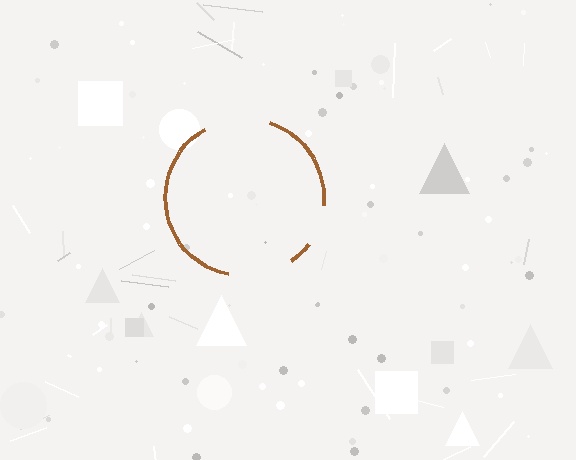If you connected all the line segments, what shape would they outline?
They would outline a circle.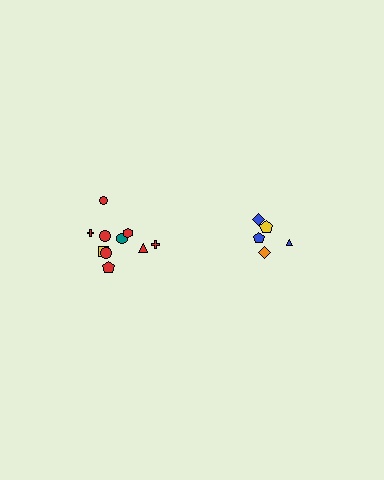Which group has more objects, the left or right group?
The left group.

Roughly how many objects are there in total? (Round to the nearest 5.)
Roughly 15 objects in total.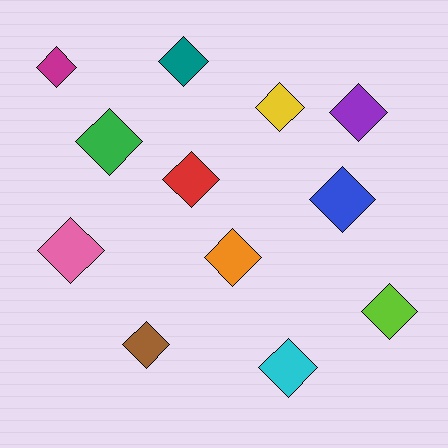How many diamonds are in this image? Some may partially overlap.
There are 12 diamonds.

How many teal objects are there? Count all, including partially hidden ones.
There is 1 teal object.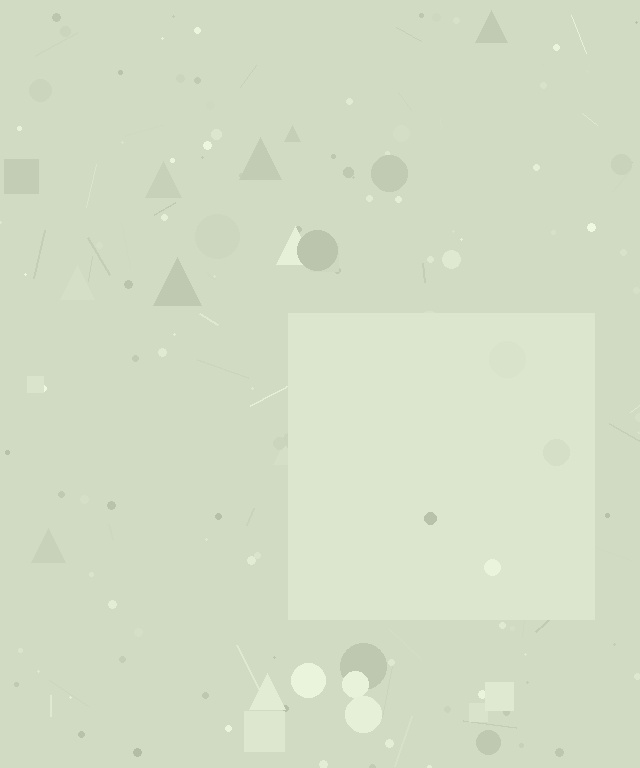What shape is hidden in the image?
A square is hidden in the image.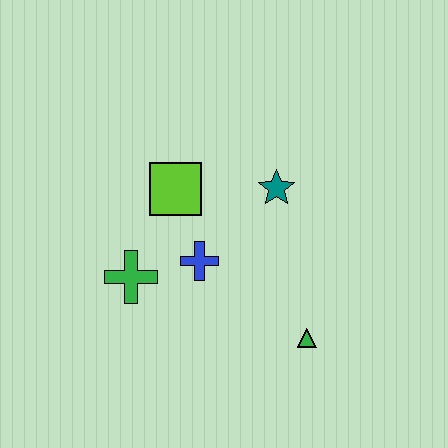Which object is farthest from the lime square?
The green triangle is farthest from the lime square.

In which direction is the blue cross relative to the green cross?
The blue cross is to the right of the green cross.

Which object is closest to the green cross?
The blue cross is closest to the green cross.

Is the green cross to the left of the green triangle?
Yes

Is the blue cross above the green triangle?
Yes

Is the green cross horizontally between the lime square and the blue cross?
No